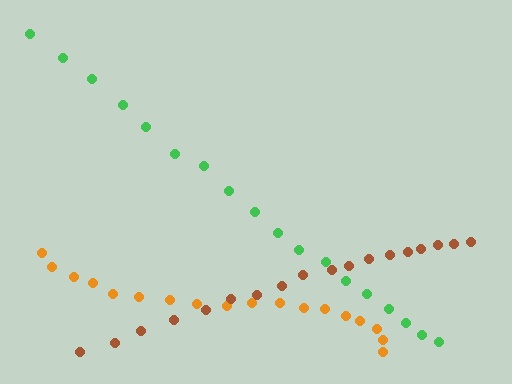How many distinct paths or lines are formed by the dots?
There are 3 distinct paths.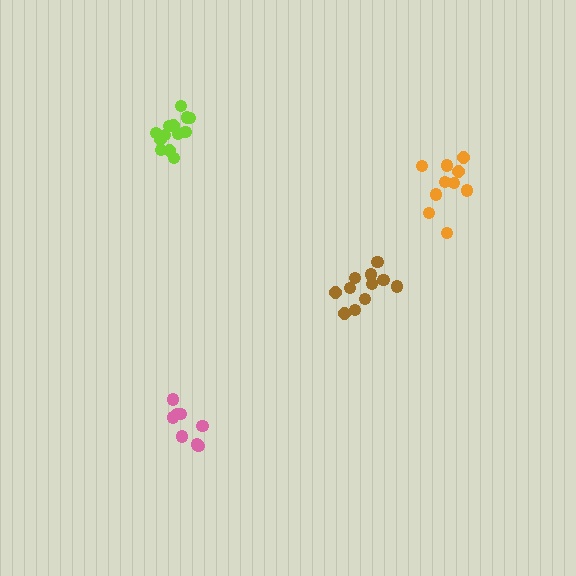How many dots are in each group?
Group 1: 13 dots, Group 2: 10 dots, Group 3: 8 dots, Group 4: 11 dots (42 total).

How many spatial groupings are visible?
There are 4 spatial groupings.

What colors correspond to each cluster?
The clusters are colored: lime, orange, pink, brown.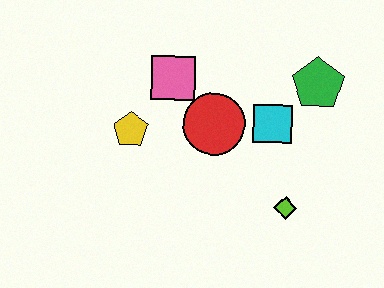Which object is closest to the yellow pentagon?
The pink square is closest to the yellow pentagon.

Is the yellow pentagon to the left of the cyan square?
Yes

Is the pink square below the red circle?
No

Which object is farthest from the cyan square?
The yellow pentagon is farthest from the cyan square.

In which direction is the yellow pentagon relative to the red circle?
The yellow pentagon is to the left of the red circle.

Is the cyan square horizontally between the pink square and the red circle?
No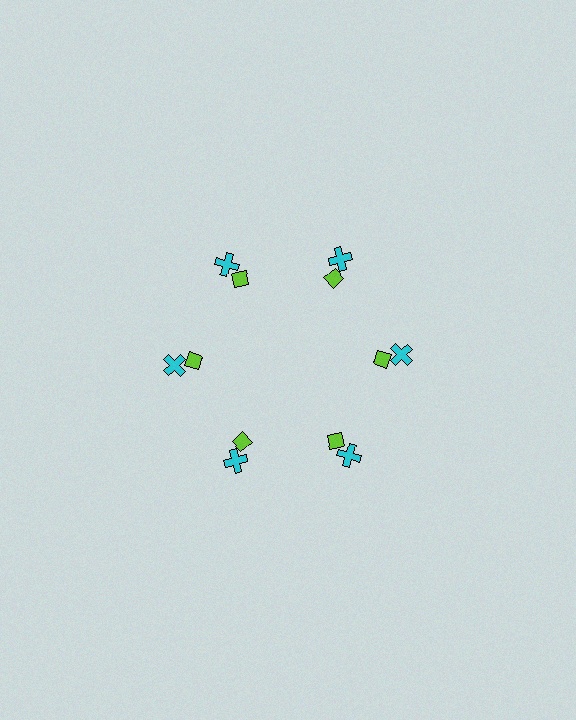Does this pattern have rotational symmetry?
Yes, this pattern has 6-fold rotational symmetry. It looks the same after rotating 60 degrees around the center.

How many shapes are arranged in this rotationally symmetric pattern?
There are 12 shapes, arranged in 6 groups of 2.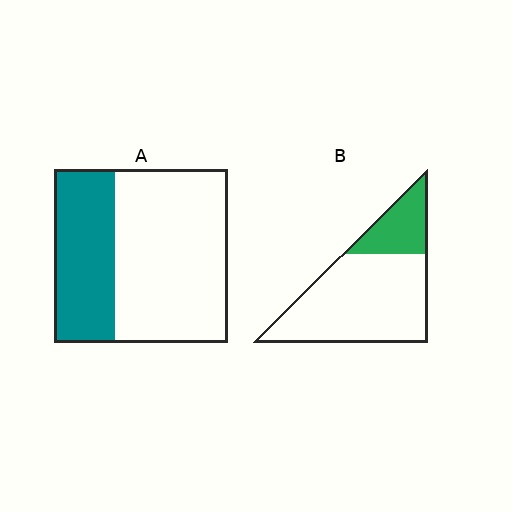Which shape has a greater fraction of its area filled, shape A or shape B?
Shape A.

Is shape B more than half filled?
No.